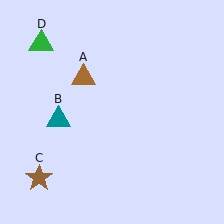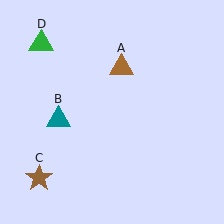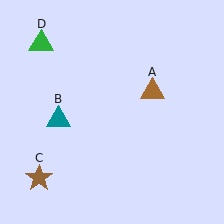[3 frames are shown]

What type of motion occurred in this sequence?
The brown triangle (object A) rotated clockwise around the center of the scene.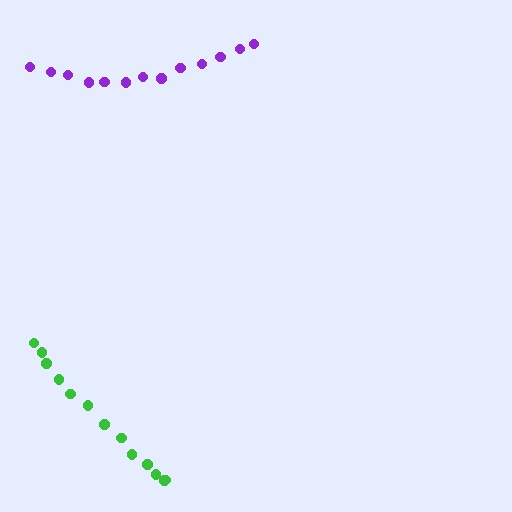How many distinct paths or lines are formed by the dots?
There are 2 distinct paths.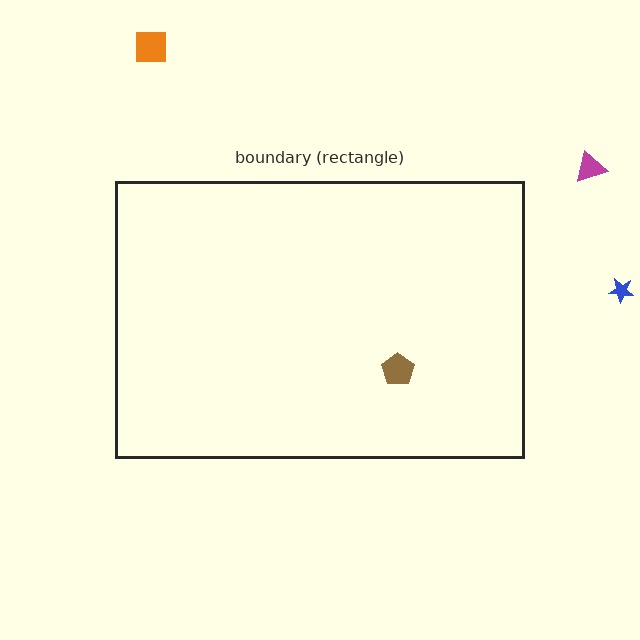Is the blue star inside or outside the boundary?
Outside.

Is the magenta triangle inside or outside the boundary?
Outside.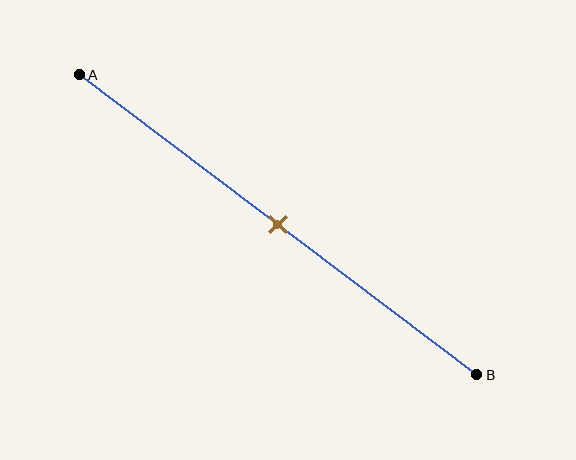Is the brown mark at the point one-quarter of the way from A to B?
No, the mark is at about 50% from A, not at the 25% one-quarter point.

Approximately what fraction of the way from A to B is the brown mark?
The brown mark is approximately 50% of the way from A to B.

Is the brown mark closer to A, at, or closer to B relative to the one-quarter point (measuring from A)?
The brown mark is closer to point B than the one-quarter point of segment AB.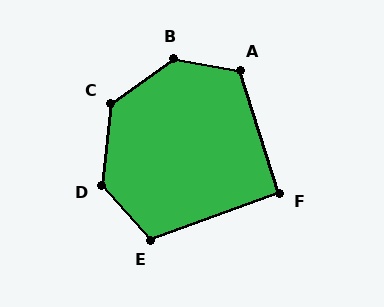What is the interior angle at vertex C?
Approximately 131 degrees (obtuse).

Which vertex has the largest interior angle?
B, at approximately 136 degrees.